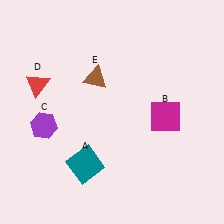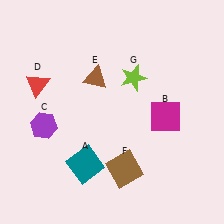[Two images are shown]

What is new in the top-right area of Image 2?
A lime star (G) was added in the top-right area of Image 2.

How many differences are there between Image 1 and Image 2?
There are 2 differences between the two images.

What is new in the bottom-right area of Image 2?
A brown square (F) was added in the bottom-right area of Image 2.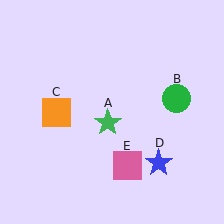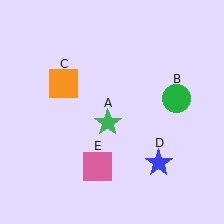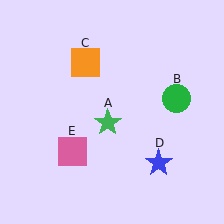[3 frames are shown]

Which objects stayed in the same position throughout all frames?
Green star (object A) and green circle (object B) and blue star (object D) remained stationary.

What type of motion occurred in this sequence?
The orange square (object C), pink square (object E) rotated clockwise around the center of the scene.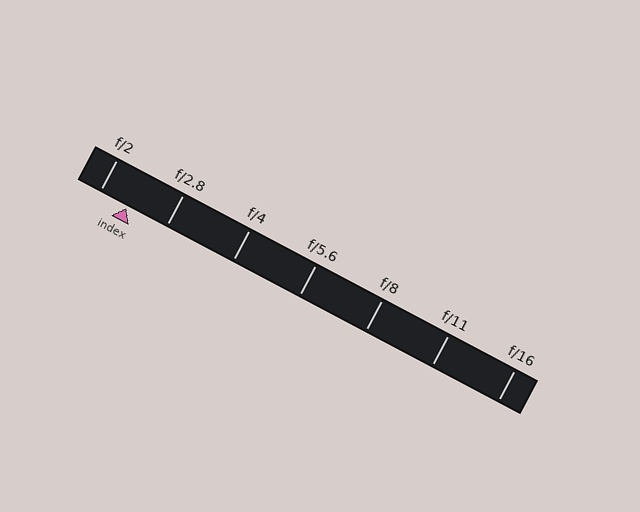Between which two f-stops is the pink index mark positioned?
The index mark is between f/2 and f/2.8.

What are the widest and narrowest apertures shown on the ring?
The widest aperture shown is f/2 and the narrowest is f/16.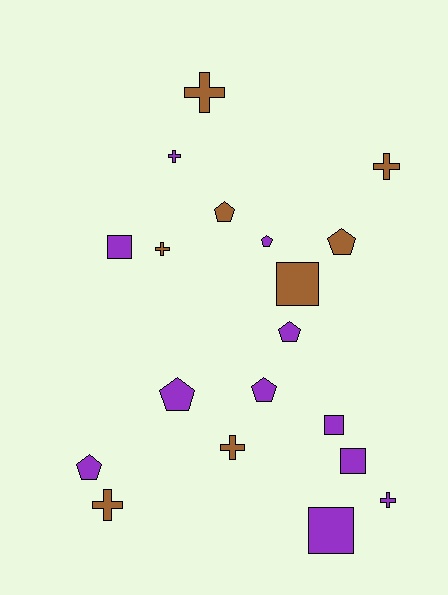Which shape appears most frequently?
Pentagon, with 7 objects.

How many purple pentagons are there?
There are 5 purple pentagons.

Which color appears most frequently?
Purple, with 11 objects.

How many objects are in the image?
There are 19 objects.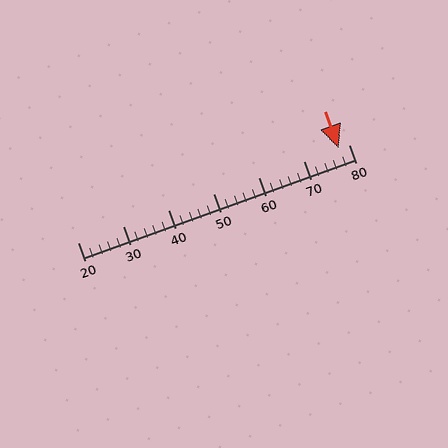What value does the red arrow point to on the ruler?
The red arrow points to approximately 78.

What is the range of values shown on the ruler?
The ruler shows values from 20 to 80.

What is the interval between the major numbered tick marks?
The major tick marks are spaced 10 units apart.